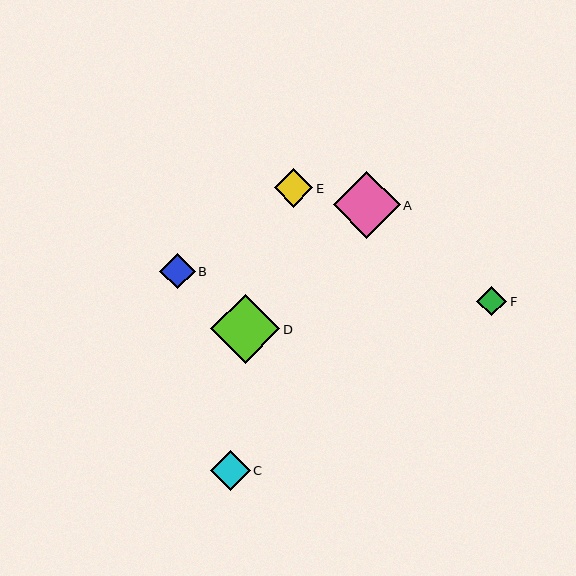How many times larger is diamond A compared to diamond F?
Diamond A is approximately 2.2 times the size of diamond F.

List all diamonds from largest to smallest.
From largest to smallest: D, A, C, E, B, F.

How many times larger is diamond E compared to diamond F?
Diamond E is approximately 1.3 times the size of diamond F.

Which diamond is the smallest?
Diamond F is the smallest with a size of approximately 30 pixels.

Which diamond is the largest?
Diamond D is the largest with a size of approximately 69 pixels.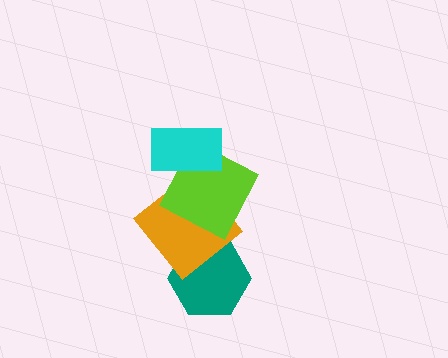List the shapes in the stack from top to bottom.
From top to bottom: the cyan rectangle, the lime square, the orange diamond, the teal hexagon.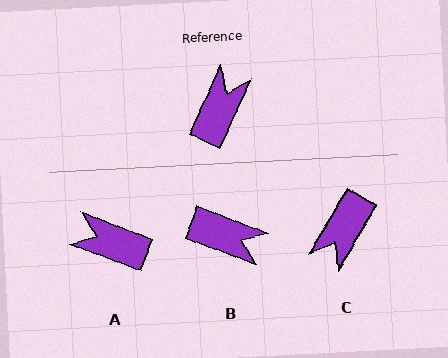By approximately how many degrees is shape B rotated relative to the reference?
Approximately 86 degrees clockwise.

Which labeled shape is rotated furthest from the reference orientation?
C, about 175 degrees away.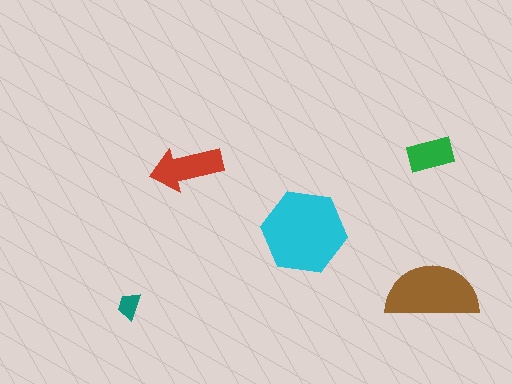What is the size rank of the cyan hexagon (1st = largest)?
1st.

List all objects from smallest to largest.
The teal trapezoid, the green rectangle, the red arrow, the brown semicircle, the cyan hexagon.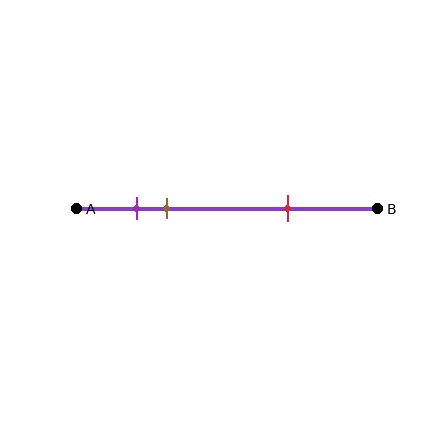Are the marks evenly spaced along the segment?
No, the marks are not evenly spaced.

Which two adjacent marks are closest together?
The purple and brown marks are the closest adjacent pair.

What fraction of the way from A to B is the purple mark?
The purple mark is approximately 20% (0.2) of the way from A to B.